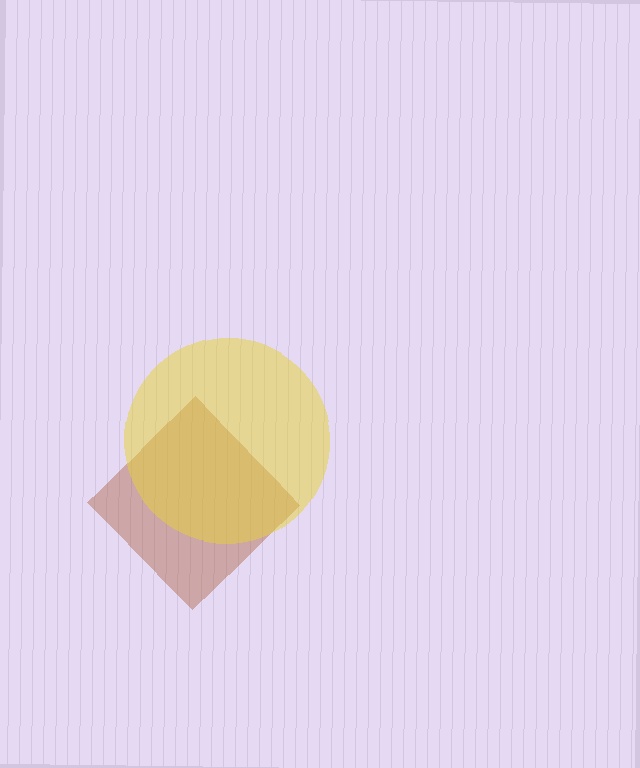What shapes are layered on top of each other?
The layered shapes are: a brown diamond, a yellow circle.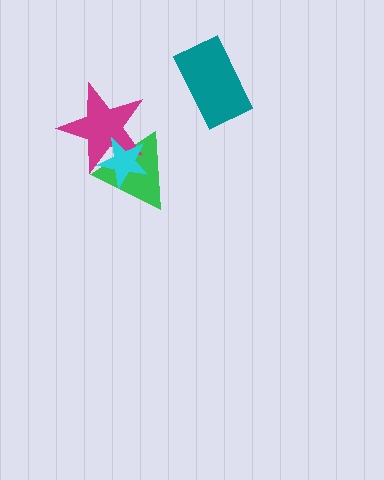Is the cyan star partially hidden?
No, no other shape covers it.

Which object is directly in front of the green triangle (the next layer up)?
The magenta star is directly in front of the green triangle.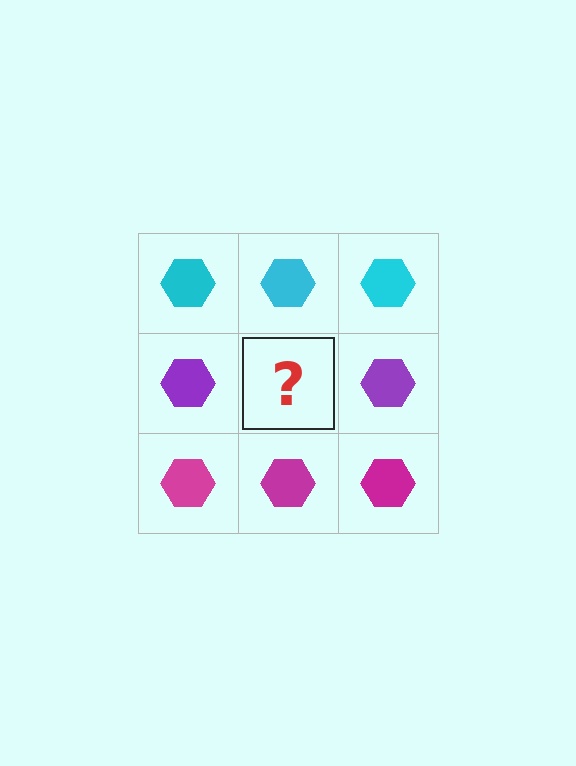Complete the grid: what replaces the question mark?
The question mark should be replaced with a purple hexagon.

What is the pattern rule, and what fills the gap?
The rule is that each row has a consistent color. The gap should be filled with a purple hexagon.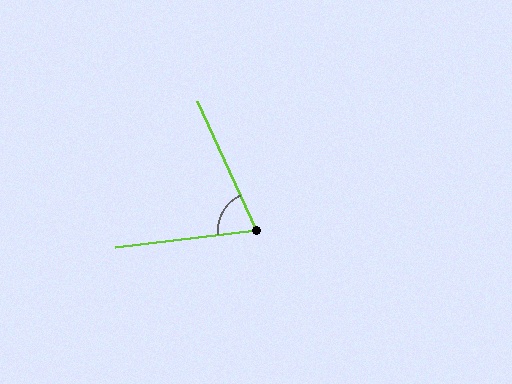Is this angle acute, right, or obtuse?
It is acute.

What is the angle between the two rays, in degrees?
Approximately 72 degrees.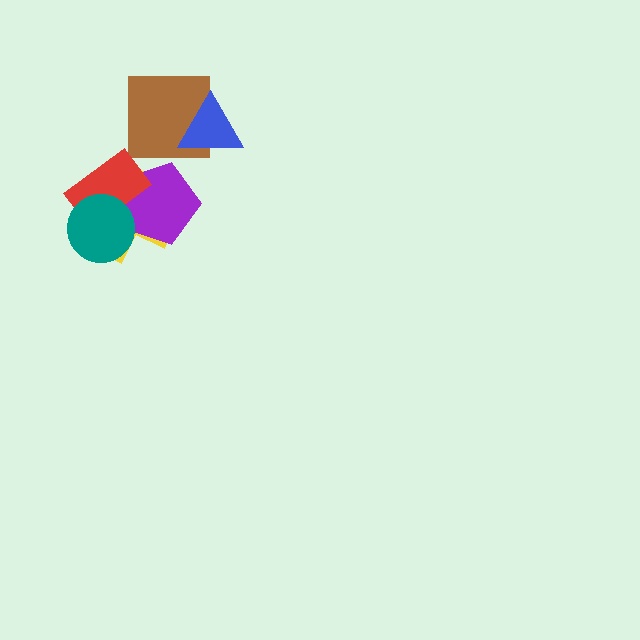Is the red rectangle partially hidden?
Yes, it is partially covered by another shape.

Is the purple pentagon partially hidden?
Yes, it is partially covered by another shape.